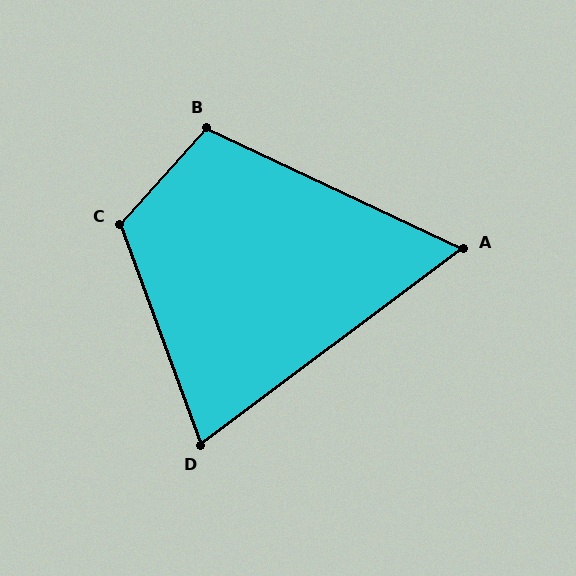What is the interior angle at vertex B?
Approximately 107 degrees (obtuse).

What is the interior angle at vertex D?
Approximately 73 degrees (acute).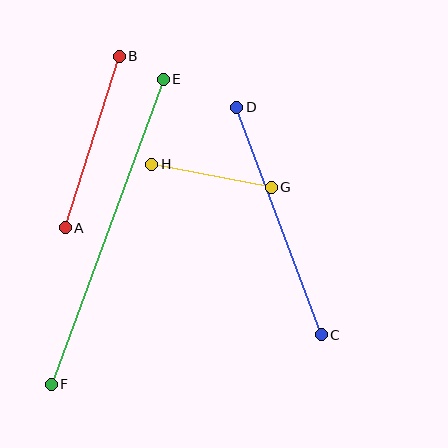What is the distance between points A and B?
The distance is approximately 180 pixels.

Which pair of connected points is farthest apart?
Points E and F are farthest apart.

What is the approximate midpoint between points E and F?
The midpoint is at approximately (107, 232) pixels.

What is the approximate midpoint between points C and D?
The midpoint is at approximately (279, 221) pixels.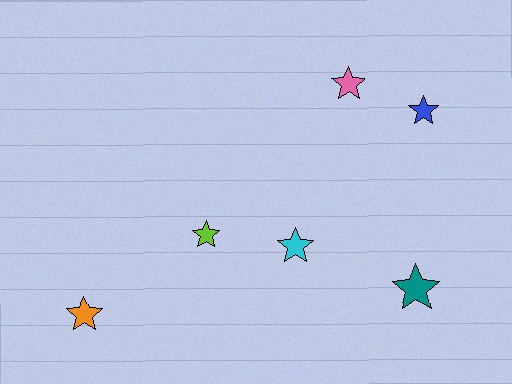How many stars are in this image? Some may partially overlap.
There are 6 stars.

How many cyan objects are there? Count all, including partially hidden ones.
There is 1 cyan object.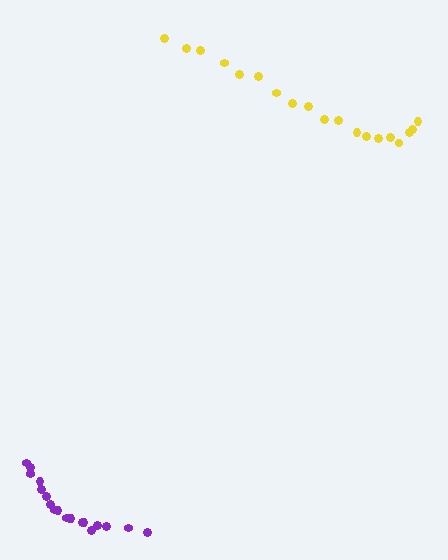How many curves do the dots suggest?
There are 2 distinct paths.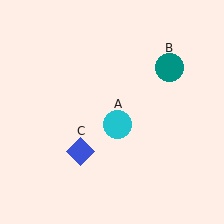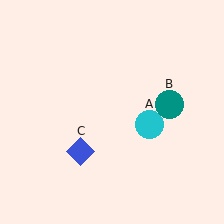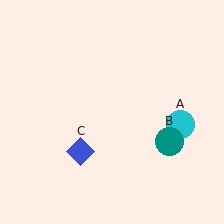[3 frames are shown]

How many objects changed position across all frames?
2 objects changed position: cyan circle (object A), teal circle (object B).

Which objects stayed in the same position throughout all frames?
Blue diamond (object C) remained stationary.